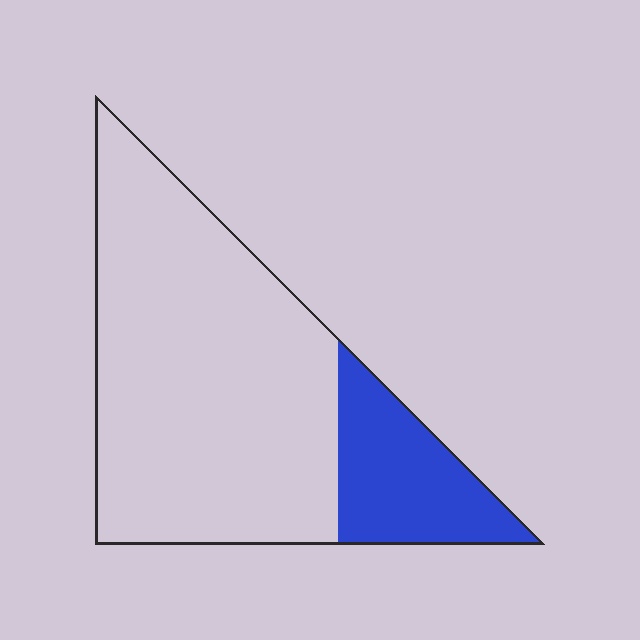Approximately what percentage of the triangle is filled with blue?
Approximately 20%.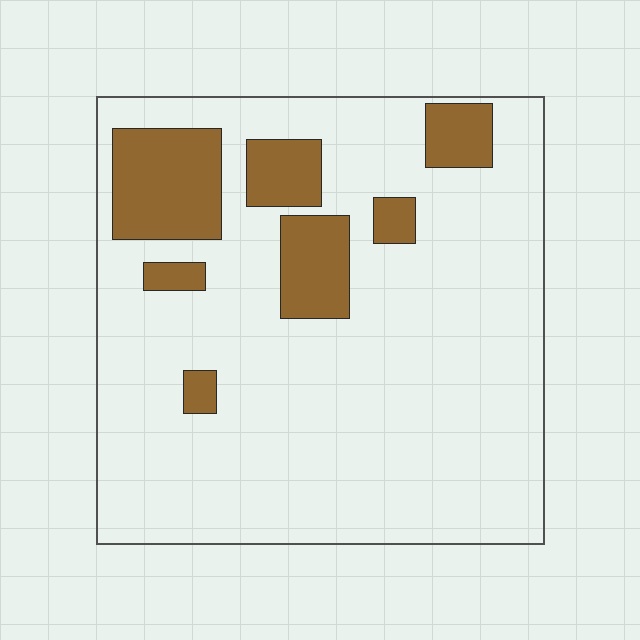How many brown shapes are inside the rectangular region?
7.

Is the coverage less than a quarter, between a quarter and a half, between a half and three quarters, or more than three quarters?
Less than a quarter.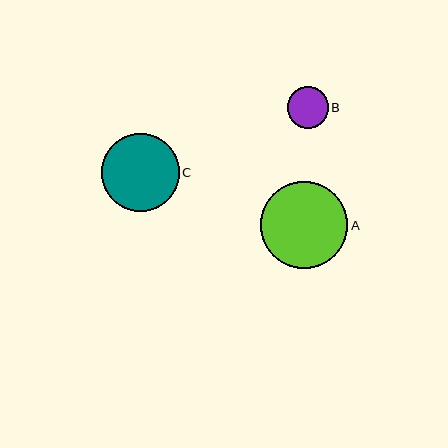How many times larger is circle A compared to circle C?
Circle A is approximately 1.1 times the size of circle C.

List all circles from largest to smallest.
From largest to smallest: A, C, B.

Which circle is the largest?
Circle A is the largest with a size of approximately 87 pixels.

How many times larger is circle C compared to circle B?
Circle C is approximately 1.9 times the size of circle B.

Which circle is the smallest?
Circle B is the smallest with a size of approximately 41 pixels.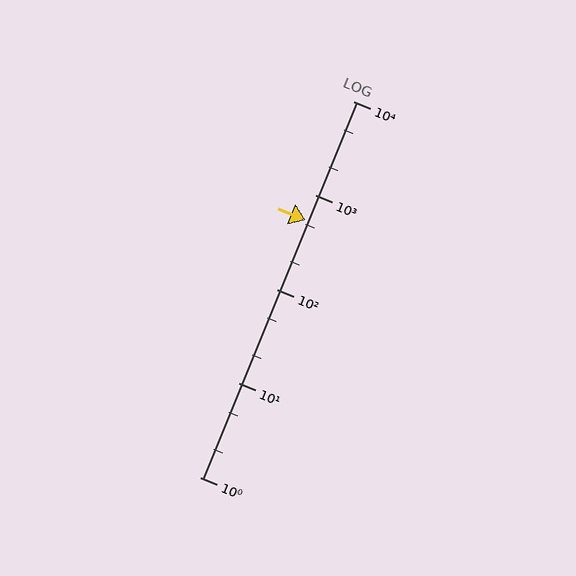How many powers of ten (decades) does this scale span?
The scale spans 4 decades, from 1 to 10000.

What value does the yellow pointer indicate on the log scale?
The pointer indicates approximately 540.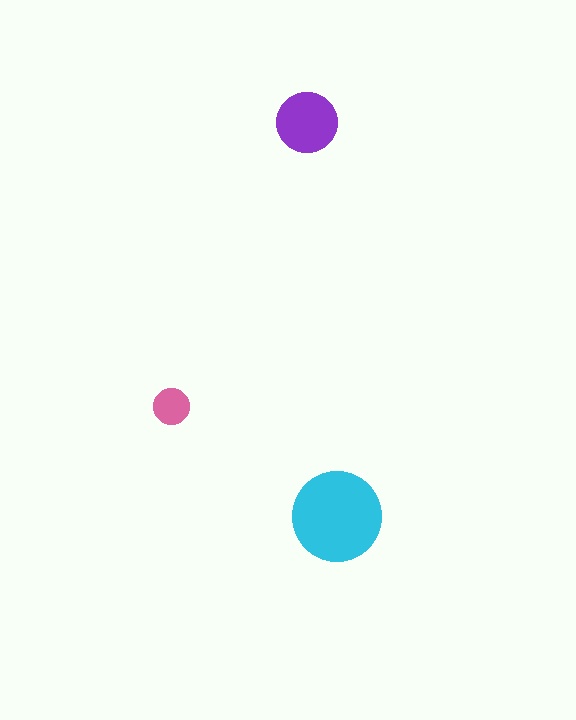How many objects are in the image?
There are 3 objects in the image.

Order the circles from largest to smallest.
the cyan one, the purple one, the pink one.